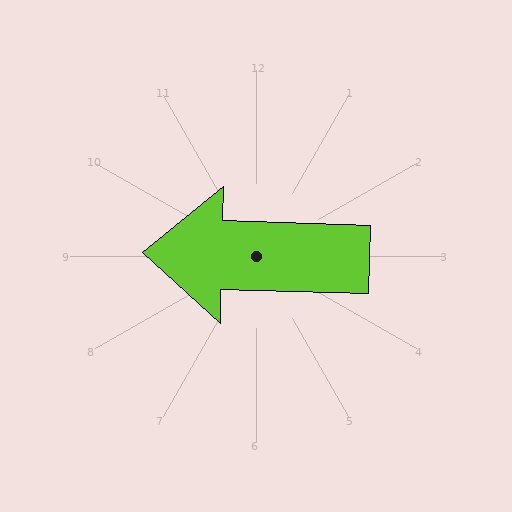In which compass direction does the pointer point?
West.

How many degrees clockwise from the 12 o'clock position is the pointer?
Approximately 272 degrees.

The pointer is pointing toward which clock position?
Roughly 9 o'clock.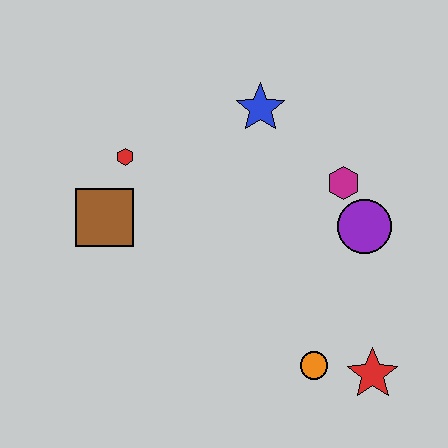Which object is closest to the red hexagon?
The brown square is closest to the red hexagon.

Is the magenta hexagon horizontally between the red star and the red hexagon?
Yes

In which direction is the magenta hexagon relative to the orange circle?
The magenta hexagon is above the orange circle.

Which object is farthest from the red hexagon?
The red star is farthest from the red hexagon.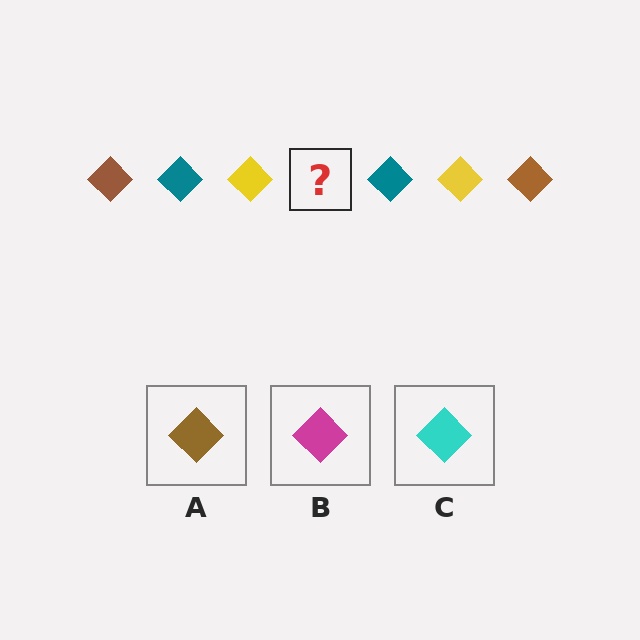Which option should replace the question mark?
Option A.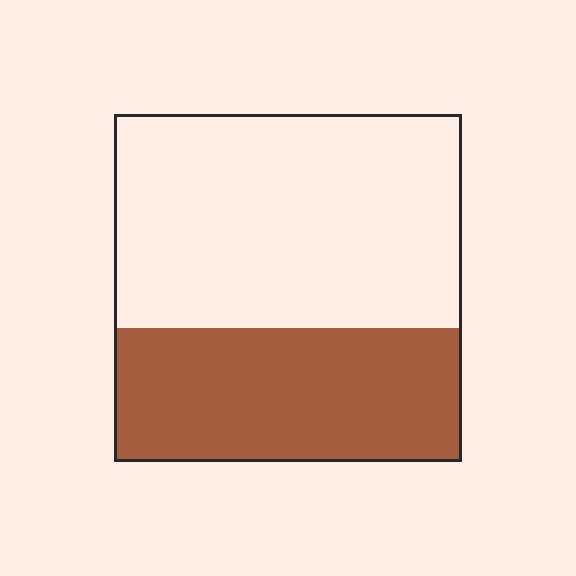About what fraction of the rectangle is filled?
About three eighths (3/8).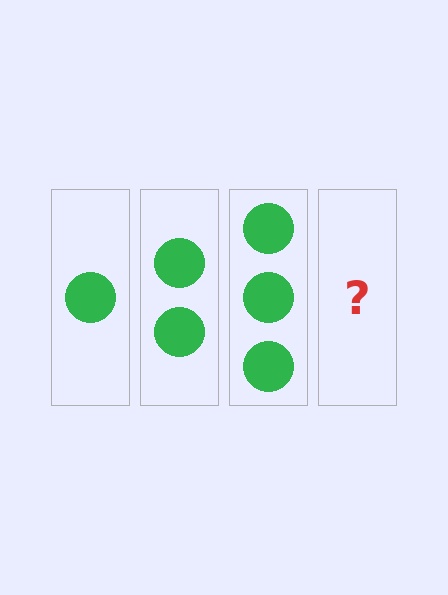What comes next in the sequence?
The next element should be 4 circles.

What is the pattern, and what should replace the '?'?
The pattern is that each step adds one more circle. The '?' should be 4 circles.